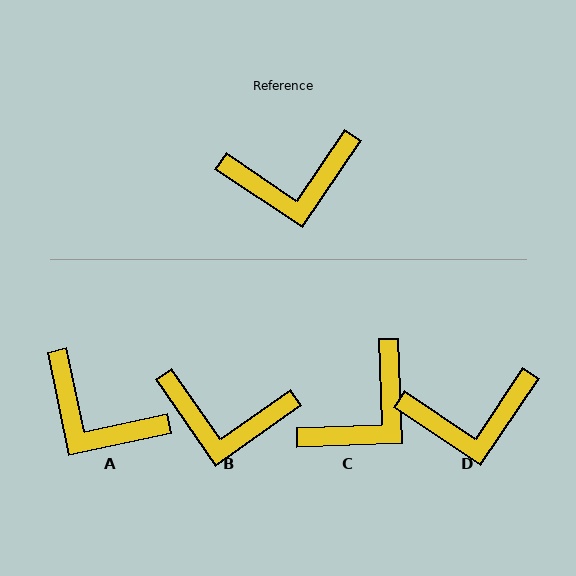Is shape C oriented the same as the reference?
No, it is off by about 36 degrees.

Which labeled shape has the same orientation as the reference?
D.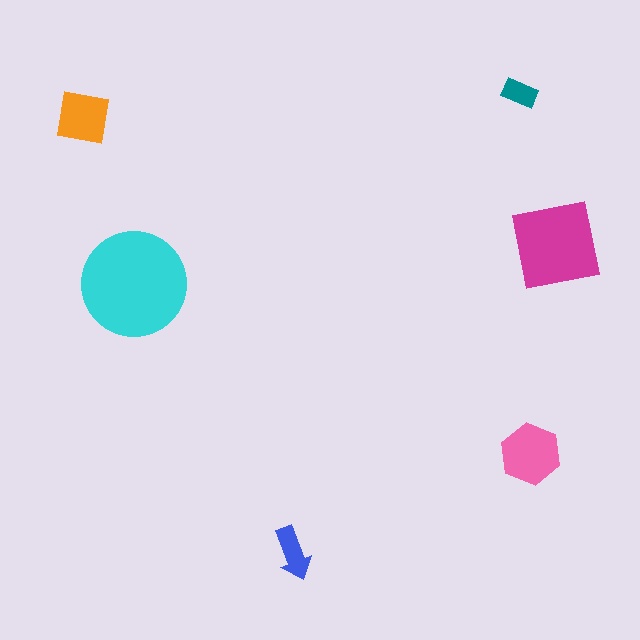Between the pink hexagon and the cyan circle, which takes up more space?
The cyan circle.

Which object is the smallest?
The teal rectangle.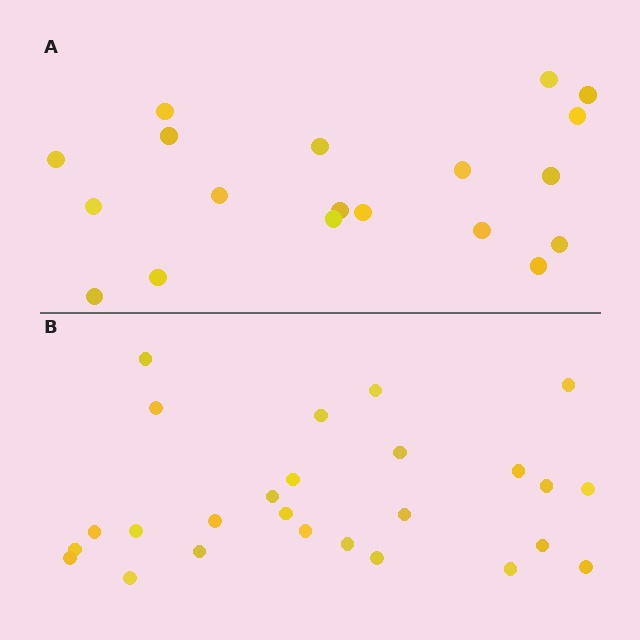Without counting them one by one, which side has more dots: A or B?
Region B (the bottom region) has more dots.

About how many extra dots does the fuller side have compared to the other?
Region B has roughly 8 or so more dots than region A.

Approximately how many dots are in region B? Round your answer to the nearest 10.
About 30 dots. (The exact count is 26, which rounds to 30.)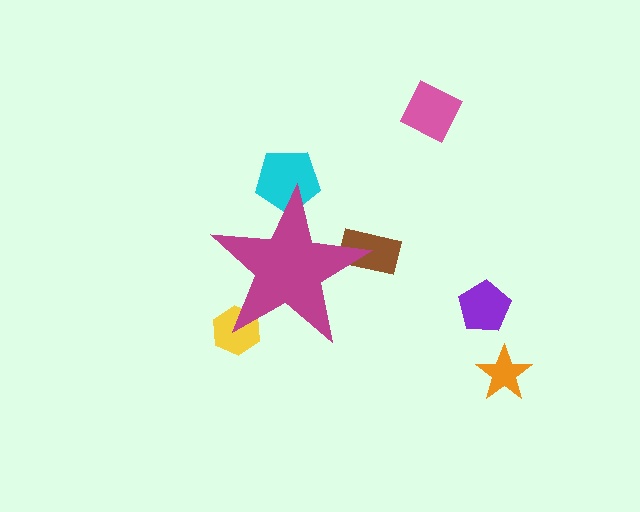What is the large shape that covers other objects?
A magenta star.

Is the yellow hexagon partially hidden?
Yes, the yellow hexagon is partially hidden behind the magenta star.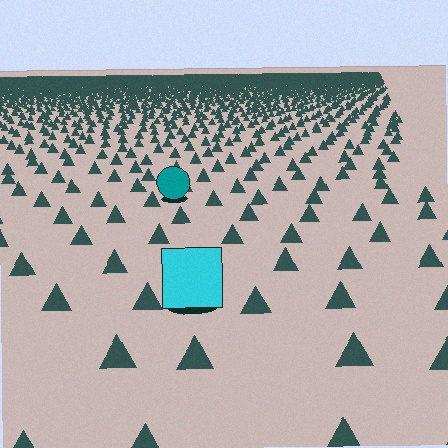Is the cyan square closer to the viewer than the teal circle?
Yes. The cyan square is closer — you can tell from the texture gradient: the ground texture is coarser near it.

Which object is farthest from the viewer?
The teal circle is farthest from the viewer. It appears smaller and the ground texture around it is denser.